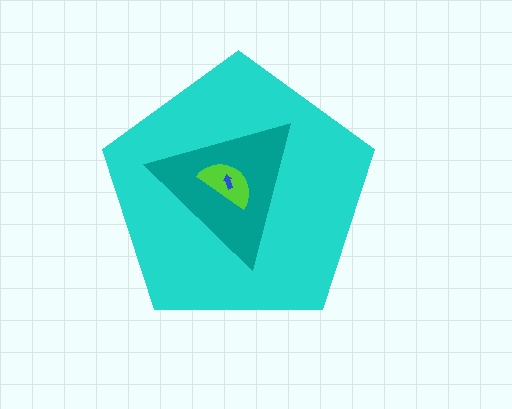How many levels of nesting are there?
4.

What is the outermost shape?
The cyan pentagon.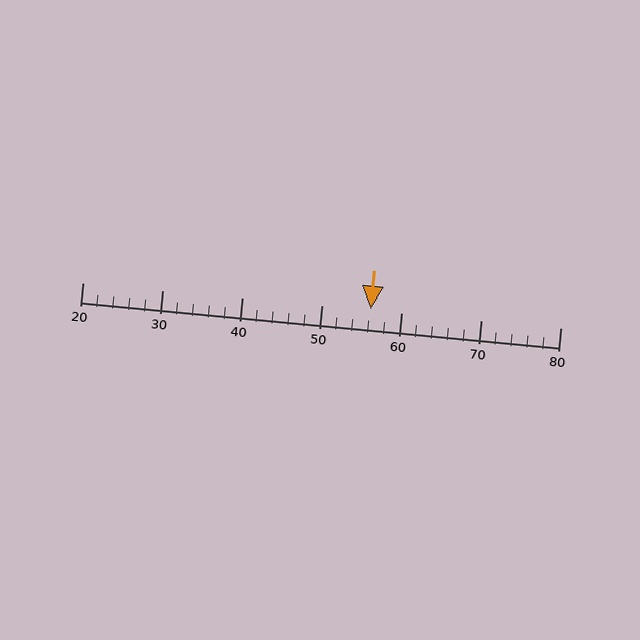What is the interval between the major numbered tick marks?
The major tick marks are spaced 10 units apart.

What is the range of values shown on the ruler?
The ruler shows values from 20 to 80.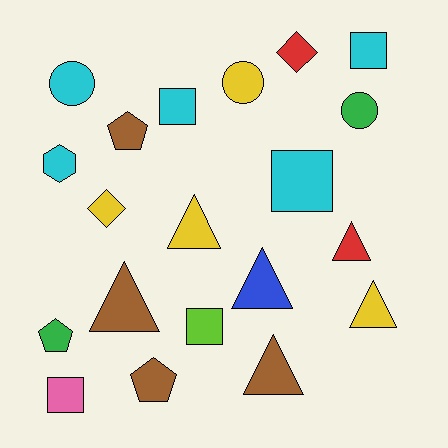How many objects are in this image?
There are 20 objects.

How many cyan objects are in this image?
There are 5 cyan objects.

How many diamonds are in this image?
There are 2 diamonds.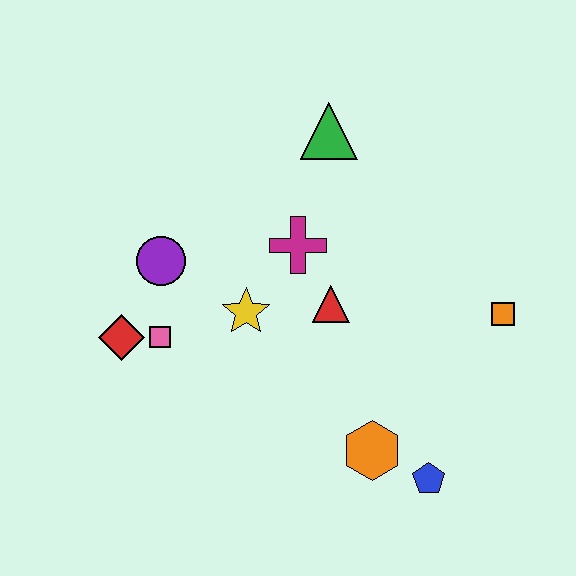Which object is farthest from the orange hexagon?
The green triangle is farthest from the orange hexagon.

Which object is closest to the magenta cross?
The red triangle is closest to the magenta cross.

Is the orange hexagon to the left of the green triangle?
No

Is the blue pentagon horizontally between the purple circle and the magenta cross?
No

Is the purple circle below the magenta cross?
Yes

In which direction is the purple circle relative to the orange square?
The purple circle is to the left of the orange square.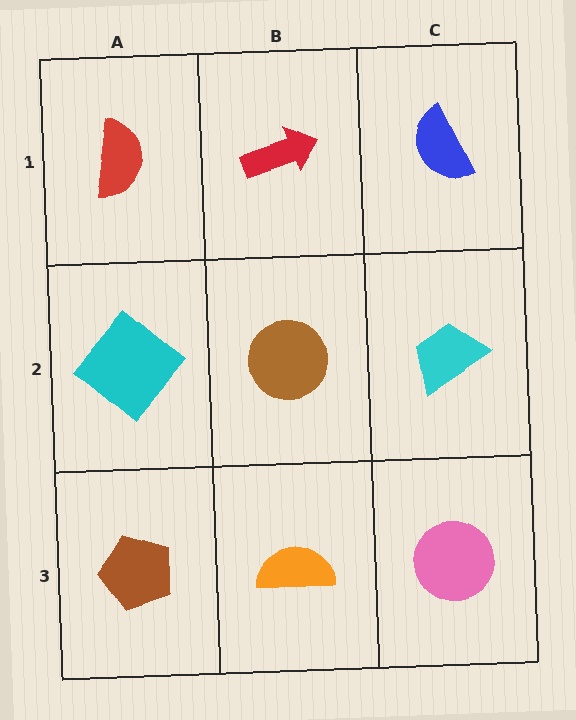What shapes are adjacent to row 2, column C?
A blue semicircle (row 1, column C), a pink circle (row 3, column C), a brown circle (row 2, column B).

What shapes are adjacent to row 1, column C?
A cyan trapezoid (row 2, column C), a red arrow (row 1, column B).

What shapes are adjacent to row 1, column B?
A brown circle (row 2, column B), a red semicircle (row 1, column A), a blue semicircle (row 1, column C).